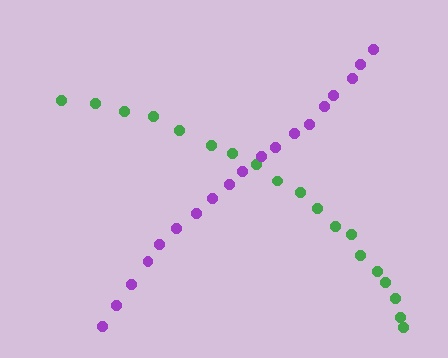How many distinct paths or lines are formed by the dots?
There are 2 distinct paths.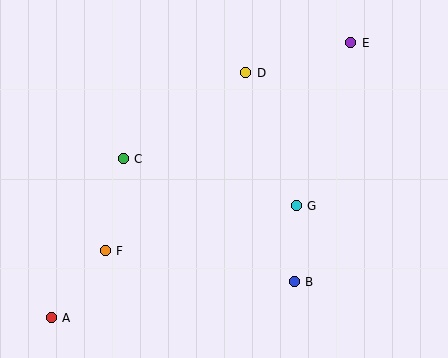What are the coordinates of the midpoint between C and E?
The midpoint between C and E is at (237, 101).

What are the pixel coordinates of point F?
Point F is at (105, 251).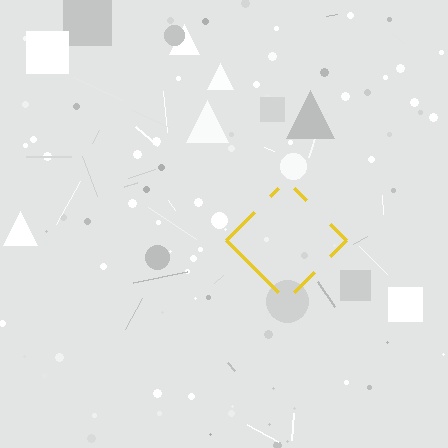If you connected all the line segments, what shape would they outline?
They would outline a diamond.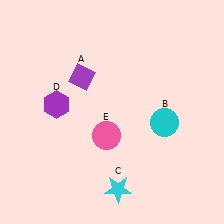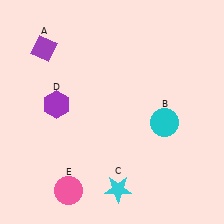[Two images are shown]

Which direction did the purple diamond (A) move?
The purple diamond (A) moved left.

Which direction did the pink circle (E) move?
The pink circle (E) moved down.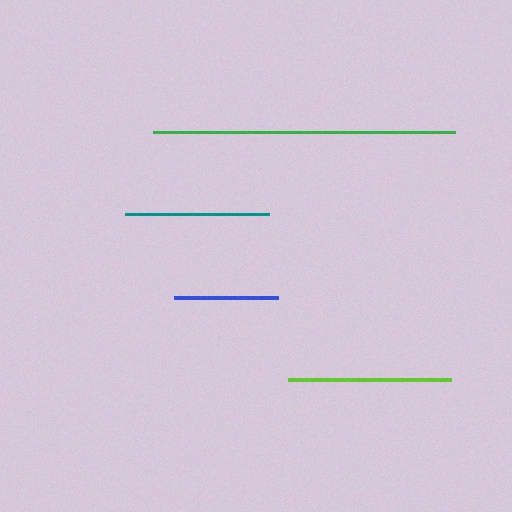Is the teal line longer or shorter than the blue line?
The teal line is longer than the blue line.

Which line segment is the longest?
The green line is the longest at approximately 302 pixels.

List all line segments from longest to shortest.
From longest to shortest: green, lime, teal, blue.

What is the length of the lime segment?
The lime segment is approximately 163 pixels long.